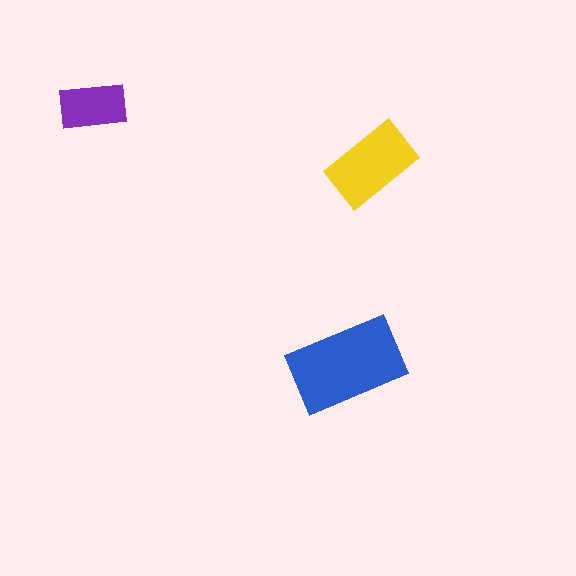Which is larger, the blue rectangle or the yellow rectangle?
The blue one.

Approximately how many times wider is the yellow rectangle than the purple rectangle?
About 1.5 times wider.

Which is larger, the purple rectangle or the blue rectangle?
The blue one.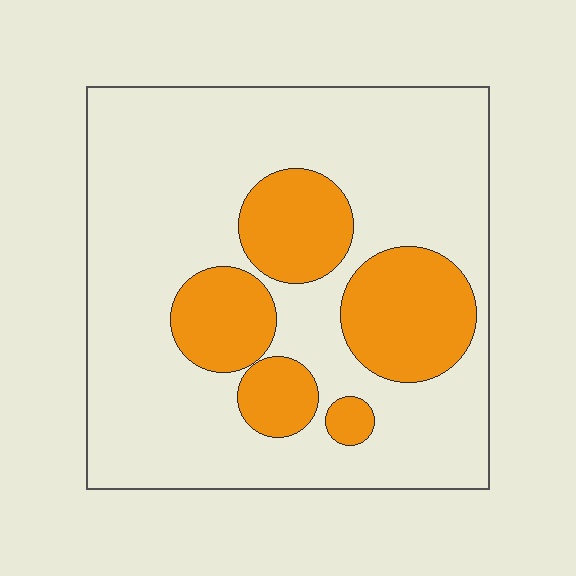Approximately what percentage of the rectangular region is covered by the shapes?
Approximately 25%.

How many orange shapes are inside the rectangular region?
5.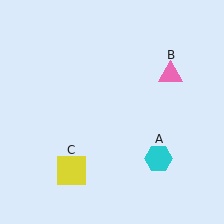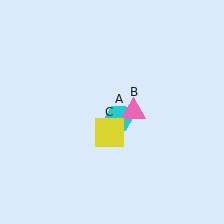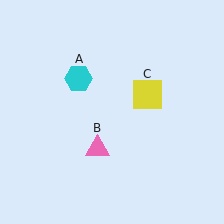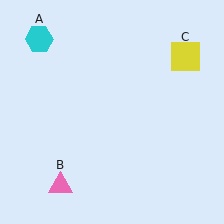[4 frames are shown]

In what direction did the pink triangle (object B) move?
The pink triangle (object B) moved down and to the left.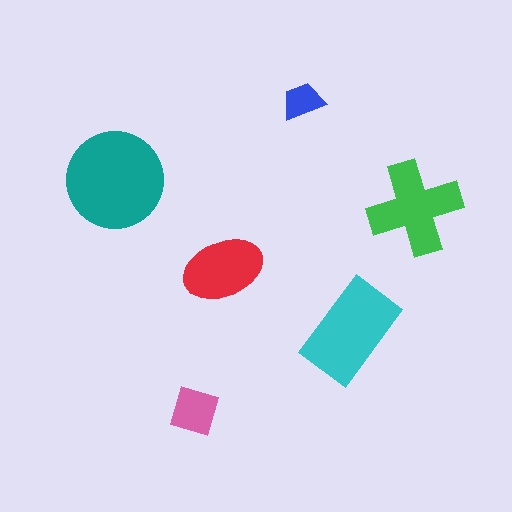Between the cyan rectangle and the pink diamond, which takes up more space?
The cyan rectangle.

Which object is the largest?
The teal circle.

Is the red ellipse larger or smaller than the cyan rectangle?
Smaller.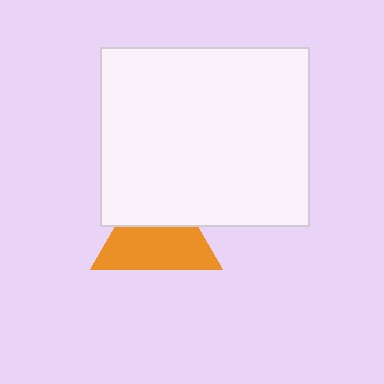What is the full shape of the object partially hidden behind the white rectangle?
The partially hidden object is an orange triangle.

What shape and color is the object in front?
The object in front is a white rectangle.